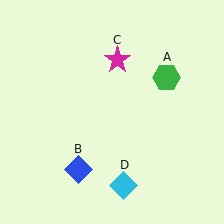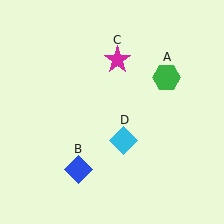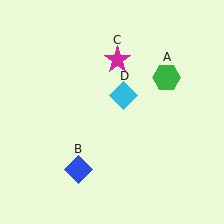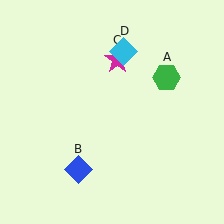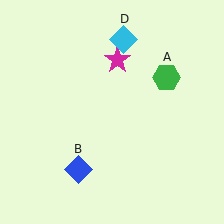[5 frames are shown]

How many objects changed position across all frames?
1 object changed position: cyan diamond (object D).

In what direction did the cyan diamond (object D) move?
The cyan diamond (object D) moved up.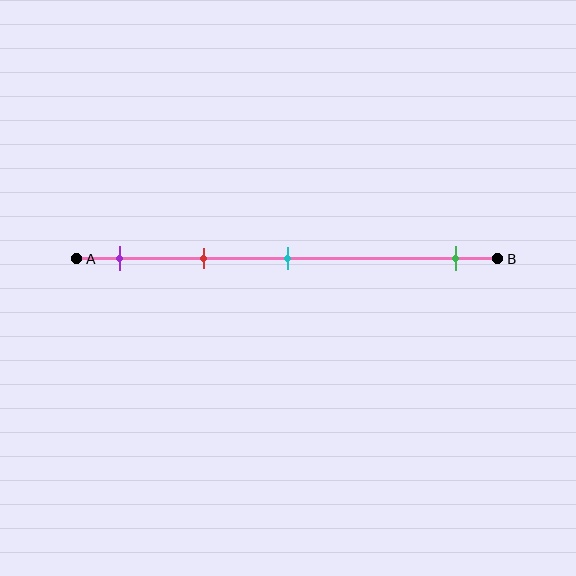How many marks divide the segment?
There are 4 marks dividing the segment.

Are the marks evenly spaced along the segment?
No, the marks are not evenly spaced.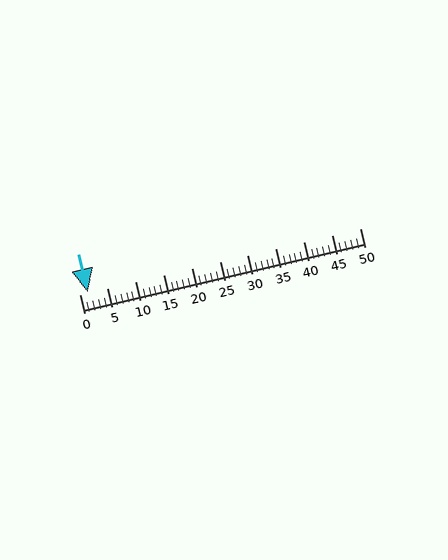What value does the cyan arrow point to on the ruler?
The cyan arrow points to approximately 2.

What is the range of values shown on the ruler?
The ruler shows values from 0 to 50.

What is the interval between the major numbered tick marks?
The major tick marks are spaced 5 units apart.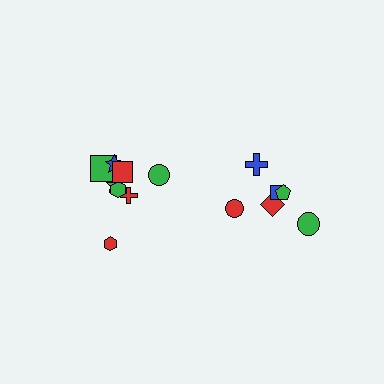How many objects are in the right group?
There are 6 objects.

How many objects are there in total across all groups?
There are 14 objects.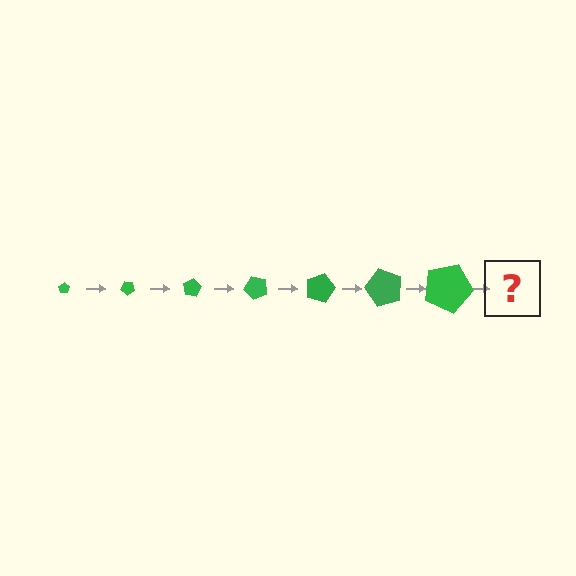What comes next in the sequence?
The next element should be a pentagon, larger than the previous one and rotated 280 degrees from the start.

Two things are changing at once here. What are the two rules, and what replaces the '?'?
The two rules are that the pentagon grows larger each step and it rotates 40 degrees each step. The '?' should be a pentagon, larger than the previous one and rotated 280 degrees from the start.